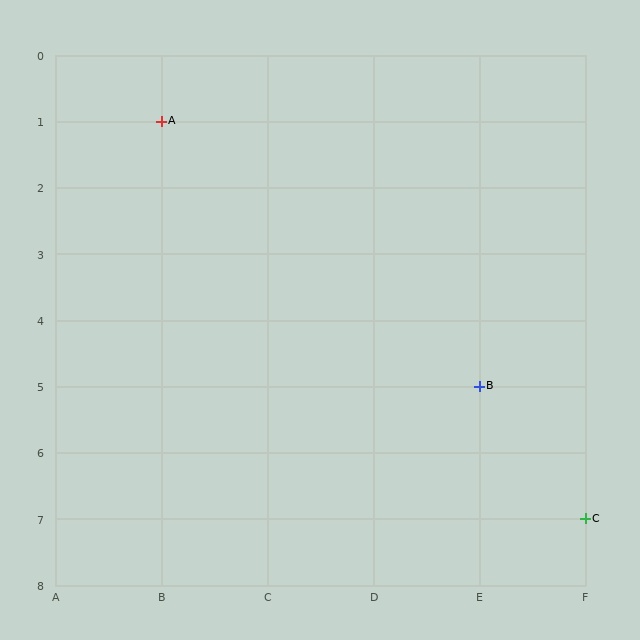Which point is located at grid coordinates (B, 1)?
Point A is at (B, 1).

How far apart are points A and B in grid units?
Points A and B are 3 columns and 4 rows apart (about 5.0 grid units diagonally).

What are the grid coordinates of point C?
Point C is at grid coordinates (F, 7).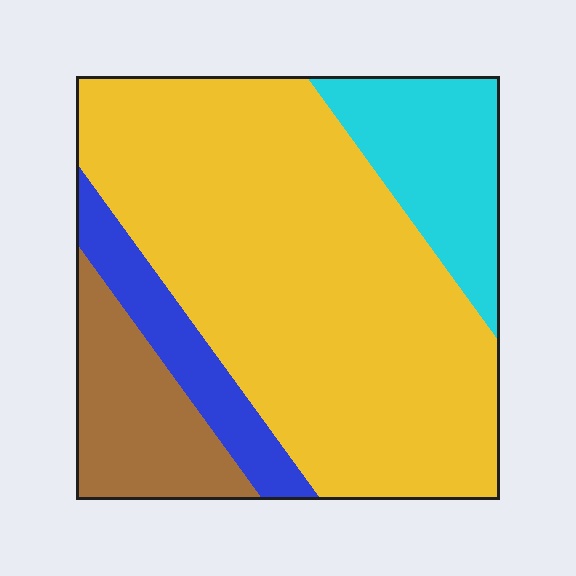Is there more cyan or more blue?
Cyan.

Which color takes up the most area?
Yellow, at roughly 65%.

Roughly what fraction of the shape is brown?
Brown covers around 15% of the shape.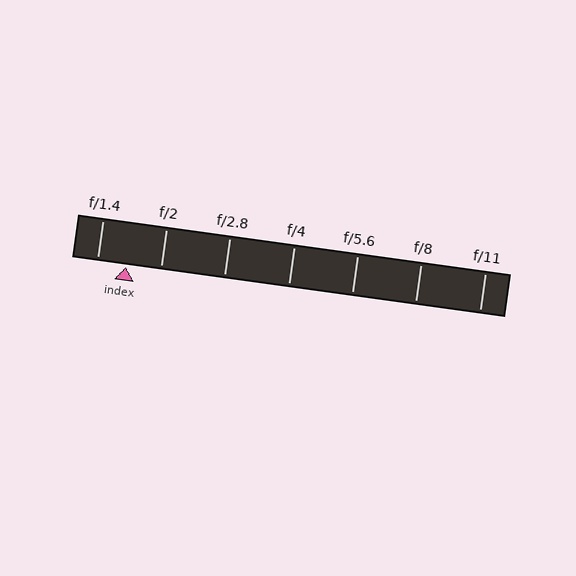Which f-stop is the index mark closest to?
The index mark is closest to f/1.4.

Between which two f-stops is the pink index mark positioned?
The index mark is between f/1.4 and f/2.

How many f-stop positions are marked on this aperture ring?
There are 7 f-stop positions marked.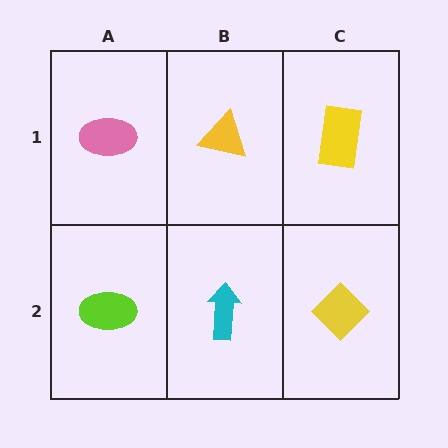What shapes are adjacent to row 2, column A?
A pink ellipse (row 1, column A), a cyan arrow (row 2, column B).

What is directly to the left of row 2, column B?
A lime ellipse.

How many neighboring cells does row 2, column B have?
3.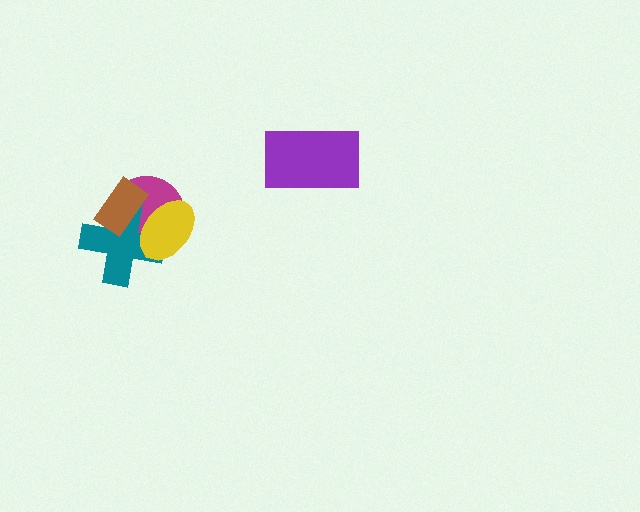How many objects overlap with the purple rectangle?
0 objects overlap with the purple rectangle.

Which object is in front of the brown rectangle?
The yellow ellipse is in front of the brown rectangle.